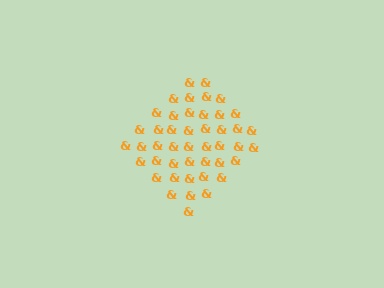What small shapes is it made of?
It is made of small ampersands.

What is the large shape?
The large shape is a diamond.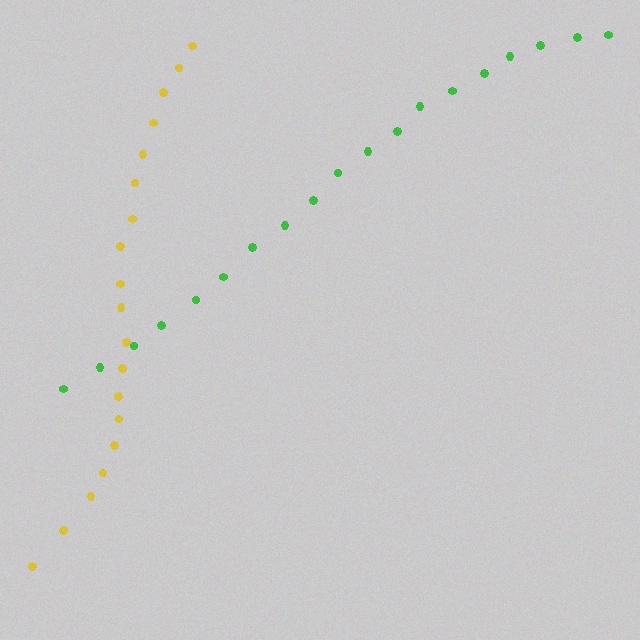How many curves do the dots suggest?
There are 2 distinct paths.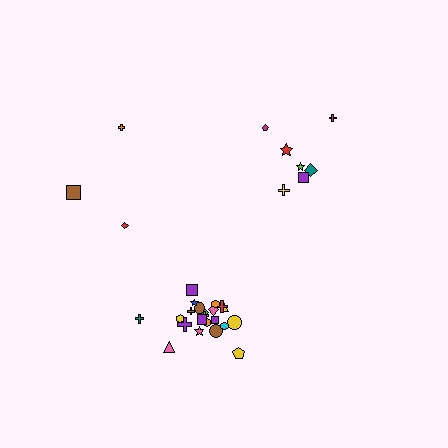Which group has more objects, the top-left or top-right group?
The top-right group.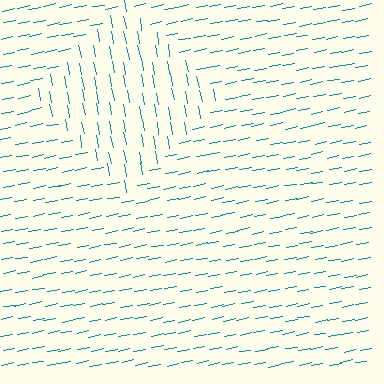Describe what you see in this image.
The image is filled with small teal line segments. A diamond region in the image has lines oriented differently from the surrounding lines, creating a visible texture boundary.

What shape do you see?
I see a diamond.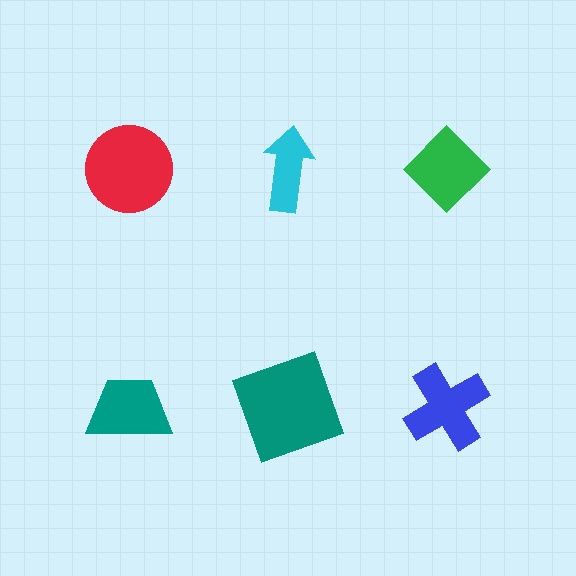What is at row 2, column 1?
A teal trapezoid.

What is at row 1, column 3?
A green diamond.